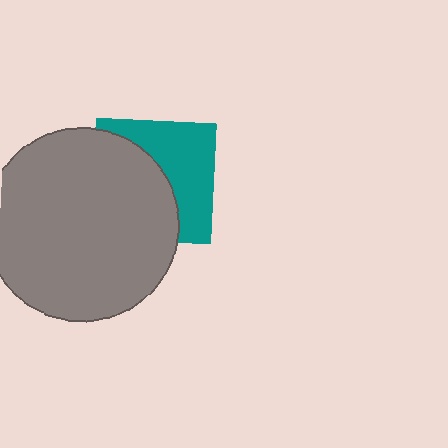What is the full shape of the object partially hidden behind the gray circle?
The partially hidden object is a teal square.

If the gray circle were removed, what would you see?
You would see the complete teal square.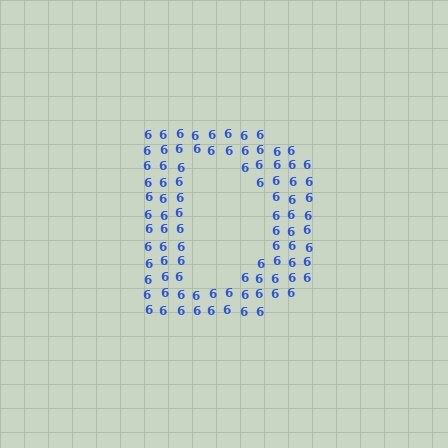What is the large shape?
The large shape is the letter D.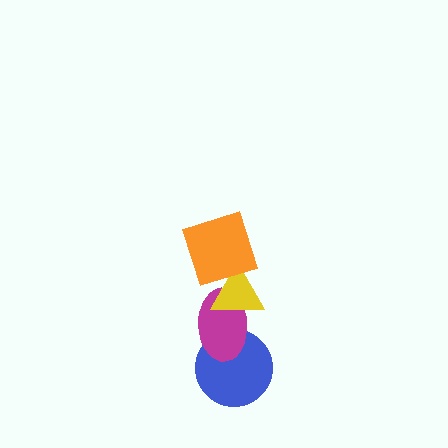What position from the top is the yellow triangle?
The yellow triangle is 2nd from the top.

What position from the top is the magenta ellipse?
The magenta ellipse is 3rd from the top.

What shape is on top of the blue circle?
The magenta ellipse is on top of the blue circle.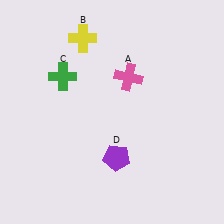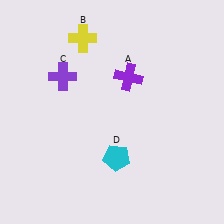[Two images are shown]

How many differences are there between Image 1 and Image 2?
There are 3 differences between the two images.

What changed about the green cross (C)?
In Image 1, C is green. In Image 2, it changed to purple.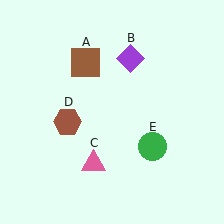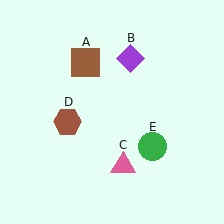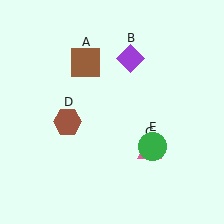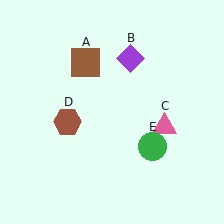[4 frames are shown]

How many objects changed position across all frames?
1 object changed position: pink triangle (object C).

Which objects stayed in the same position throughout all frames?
Brown square (object A) and purple diamond (object B) and brown hexagon (object D) and green circle (object E) remained stationary.